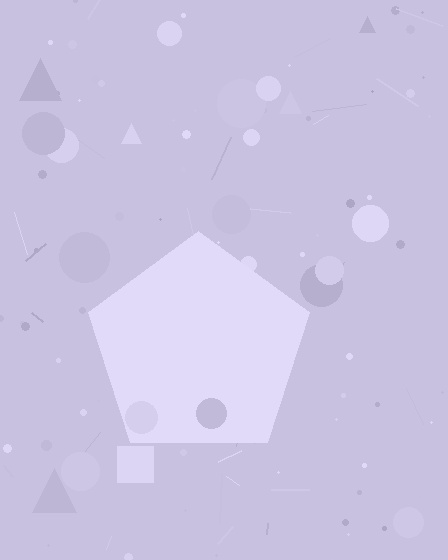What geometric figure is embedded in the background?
A pentagon is embedded in the background.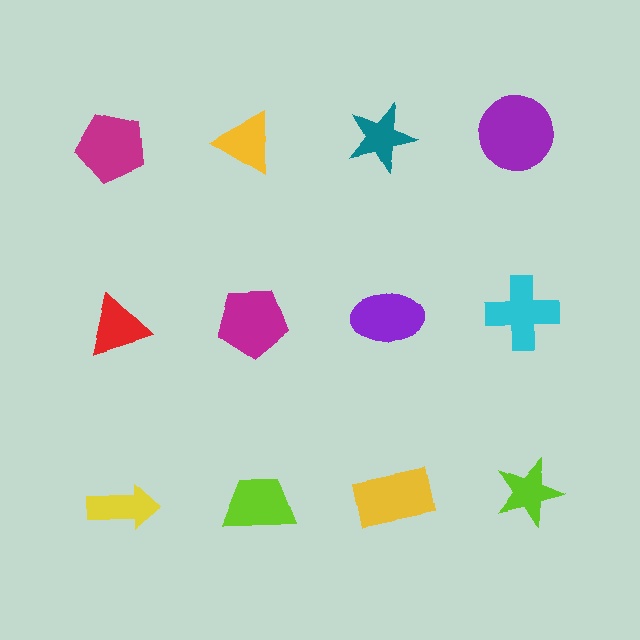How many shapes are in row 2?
4 shapes.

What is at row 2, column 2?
A magenta pentagon.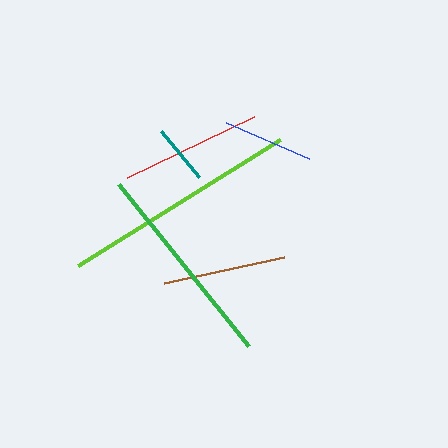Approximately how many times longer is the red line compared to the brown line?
The red line is approximately 1.1 times the length of the brown line.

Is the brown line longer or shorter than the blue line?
The brown line is longer than the blue line.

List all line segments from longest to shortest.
From longest to shortest: lime, green, red, brown, blue, teal.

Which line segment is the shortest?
The teal line is the shortest at approximately 60 pixels.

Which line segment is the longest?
The lime line is the longest at approximately 238 pixels.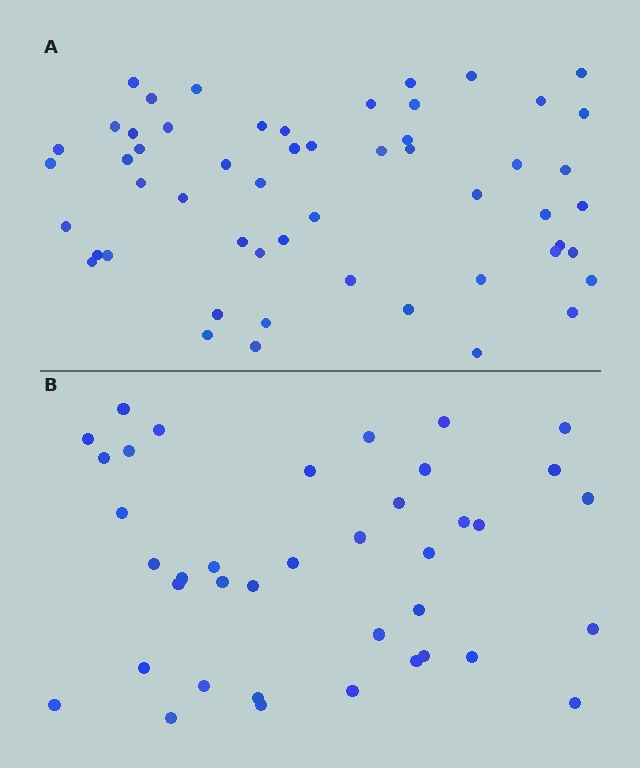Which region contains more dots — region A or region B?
Region A (the top region) has more dots.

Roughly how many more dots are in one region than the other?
Region A has approximately 15 more dots than region B.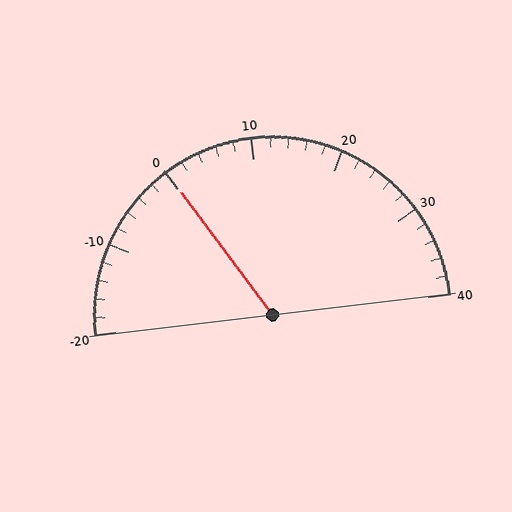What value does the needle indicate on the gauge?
The needle indicates approximately 0.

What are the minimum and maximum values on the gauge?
The gauge ranges from -20 to 40.